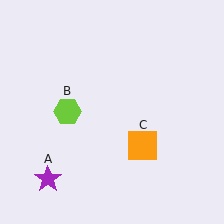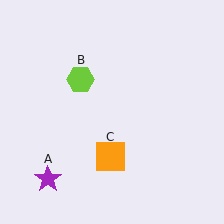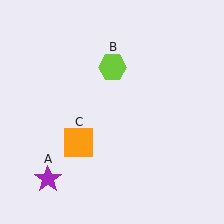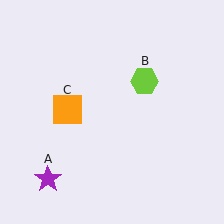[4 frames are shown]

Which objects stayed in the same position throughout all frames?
Purple star (object A) remained stationary.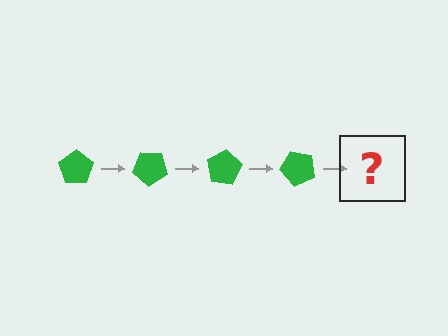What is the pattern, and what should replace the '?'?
The pattern is that the pentagon rotates 40 degrees each step. The '?' should be a green pentagon rotated 160 degrees.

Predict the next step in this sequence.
The next step is a green pentagon rotated 160 degrees.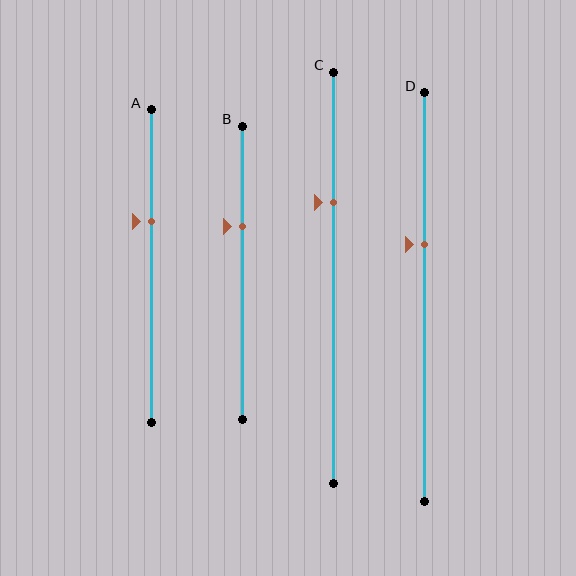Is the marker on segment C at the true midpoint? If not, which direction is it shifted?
No, the marker on segment C is shifted upward by about 18% of the segment length.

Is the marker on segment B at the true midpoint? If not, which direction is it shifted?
No, the marker on segment B is shifted upward by about 16% of the segment length.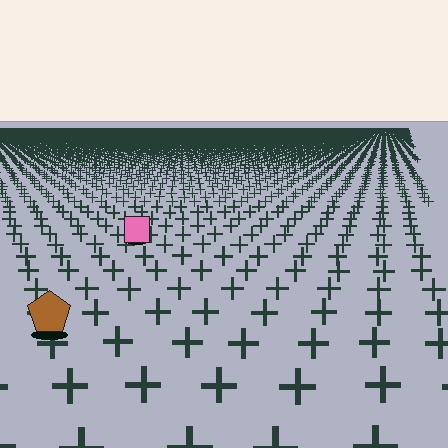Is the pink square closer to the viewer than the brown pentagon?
No. The brown pentagon is closer — you can tell from the texture gradient: the ground texture is coarser near it.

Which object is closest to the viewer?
The brown pentagon is closest. The texture marks near it are larger and more spread out.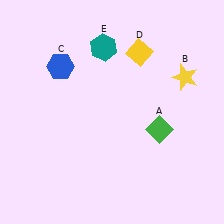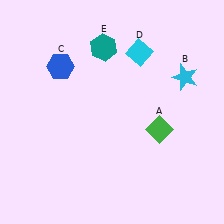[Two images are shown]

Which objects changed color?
B changed from yellow to cyan. D changed from yellow to cyan.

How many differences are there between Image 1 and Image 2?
There are 2 differences between the two images.